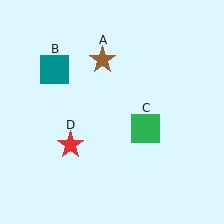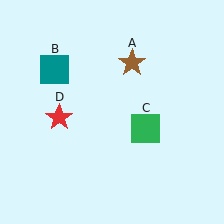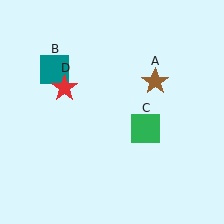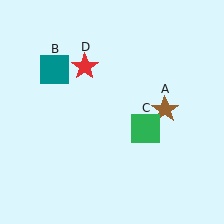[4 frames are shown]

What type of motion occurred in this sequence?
The brown star (object A), red star (object D) rotated clockwise around the center of the scene.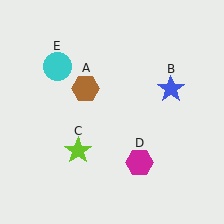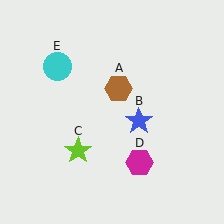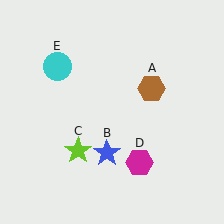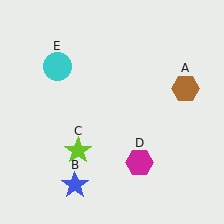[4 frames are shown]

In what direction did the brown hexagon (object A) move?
The brown hexagon (object A) moved right.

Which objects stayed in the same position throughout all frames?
Lime star (object C) and magenta hexagon (object D) and cyan circle (object E) remained stationary.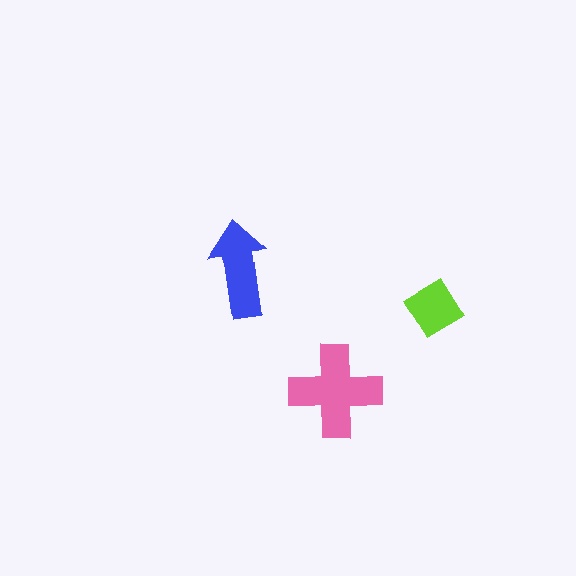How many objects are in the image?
There are 3 objects in the image.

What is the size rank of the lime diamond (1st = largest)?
3rd.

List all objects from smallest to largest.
The lime diamond, the blue arrow, the pink cross.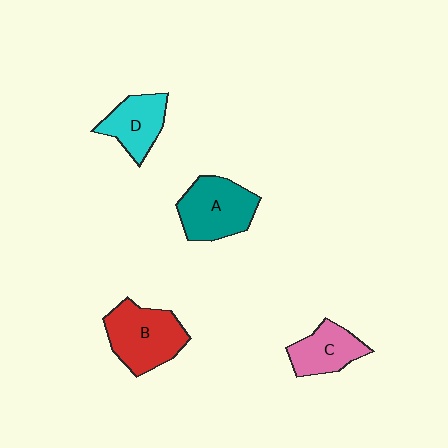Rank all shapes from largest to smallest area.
From largest to smallest: B (red), A (teal), D (cyan), C (pink).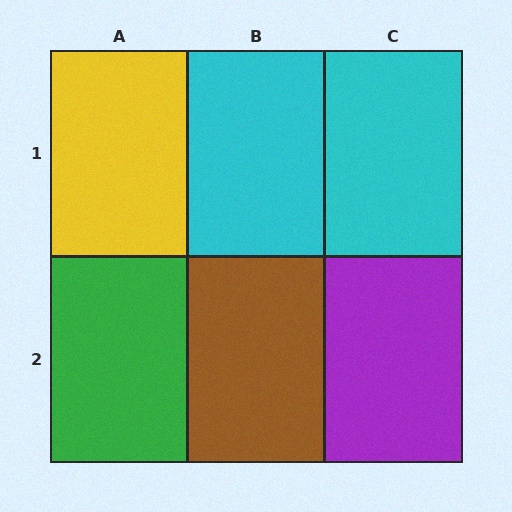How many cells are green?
1 cell is green.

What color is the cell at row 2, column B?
Brown.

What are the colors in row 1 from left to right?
Yellow, cyan, cyan.